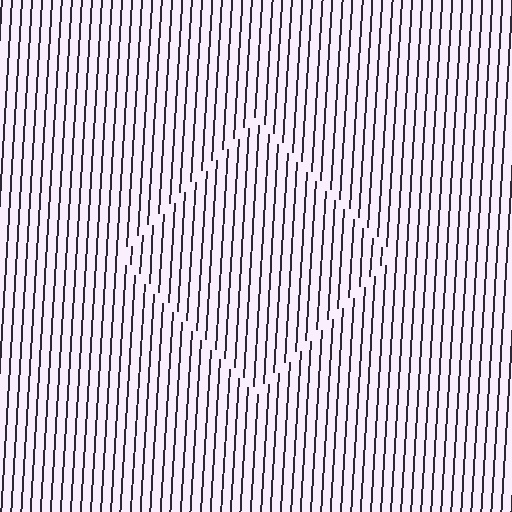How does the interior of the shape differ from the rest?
The interior of the shape contains the same grating, shifted by half a period — the contour is defined by the phase discontinuity where line-ends from the inner and outer gratings abut.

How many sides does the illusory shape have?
4 sides — the line-ends trace a square.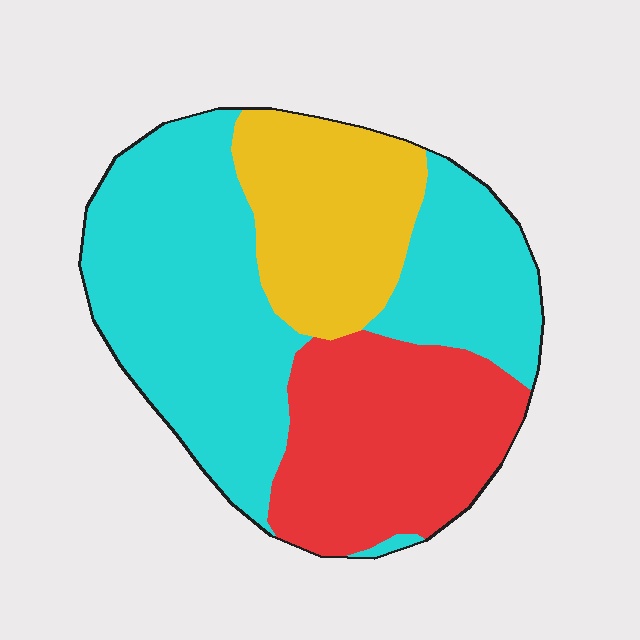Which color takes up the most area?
Cyan, at roughly 50%.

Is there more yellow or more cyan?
Cyan.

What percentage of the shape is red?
Red covers about 30% of the shape.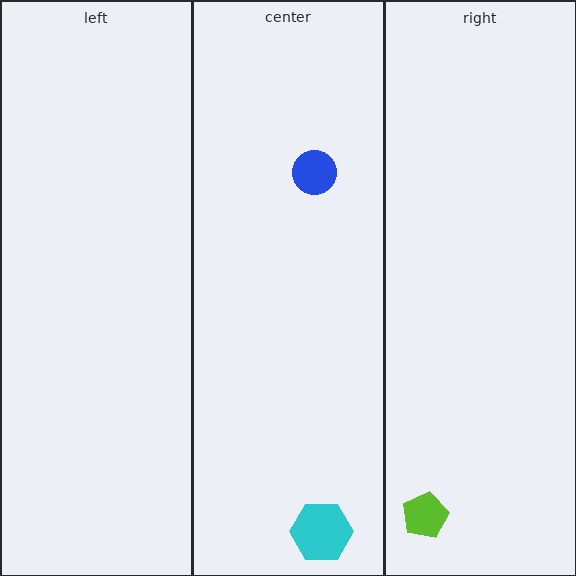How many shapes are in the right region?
1.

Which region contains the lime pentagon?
The right region.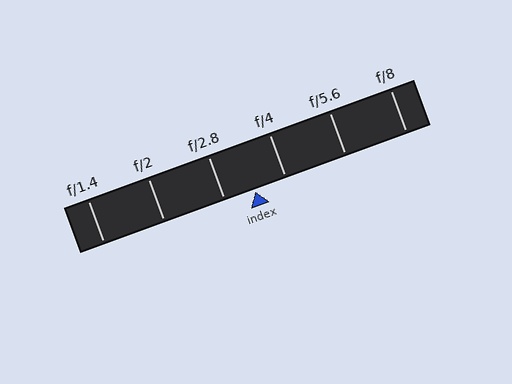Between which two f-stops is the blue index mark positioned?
The index mark is between f/2.8 and f/4.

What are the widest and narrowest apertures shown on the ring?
The widest aperture shown is f/1.4 and the narrowest is f/8.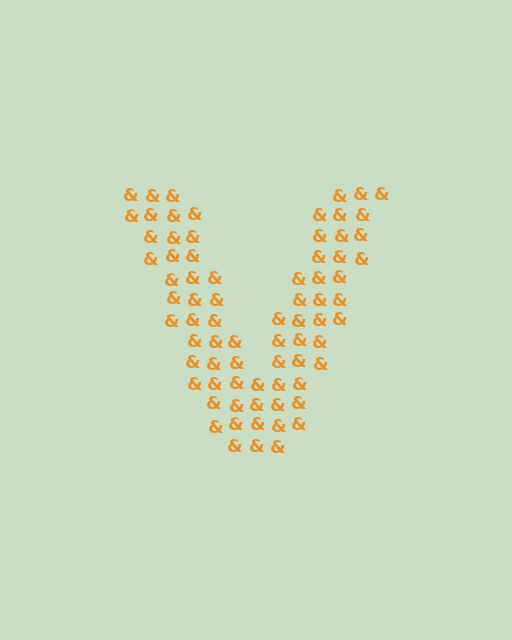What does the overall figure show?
The overall figure shows the letter V.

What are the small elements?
The small elements are ampersands.